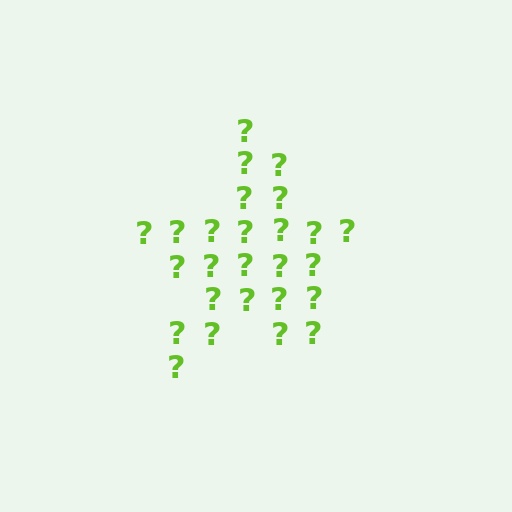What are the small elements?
The small elements are question marks.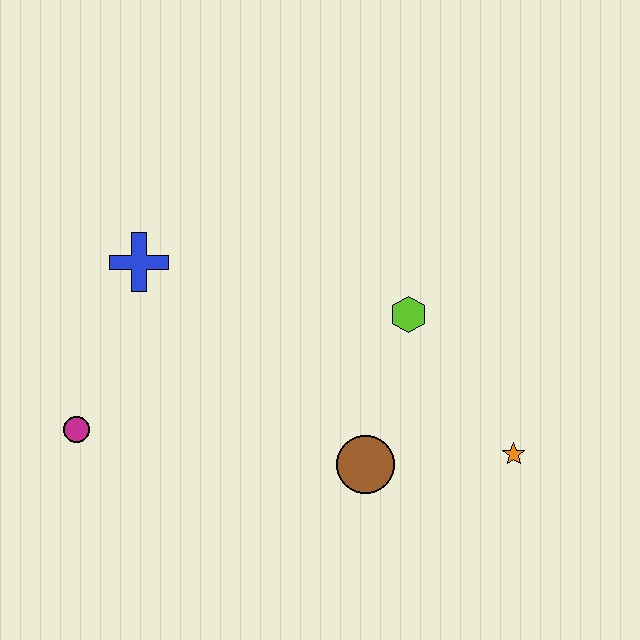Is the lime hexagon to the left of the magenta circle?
No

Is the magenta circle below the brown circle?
No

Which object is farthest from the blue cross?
The orange star is farthest from the blue cross.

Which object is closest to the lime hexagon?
The brown circle is closest to the lime hexagon.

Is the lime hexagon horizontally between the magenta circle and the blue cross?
No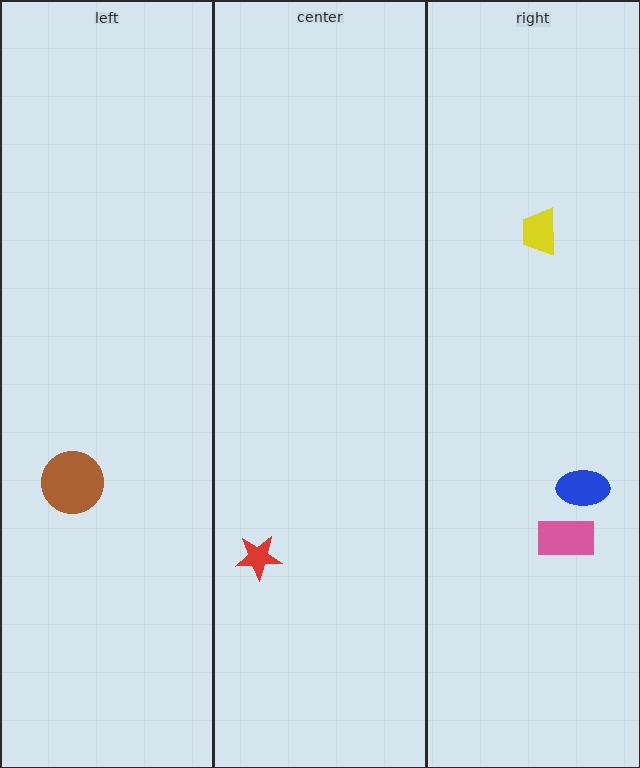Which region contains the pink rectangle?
The right region.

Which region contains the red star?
The center region.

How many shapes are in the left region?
1.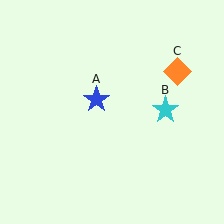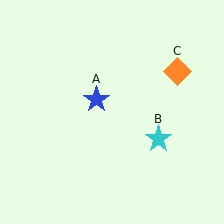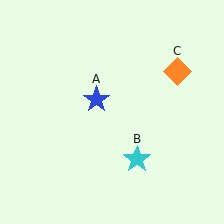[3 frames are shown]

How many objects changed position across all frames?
1 object changed position: cyan star (object B).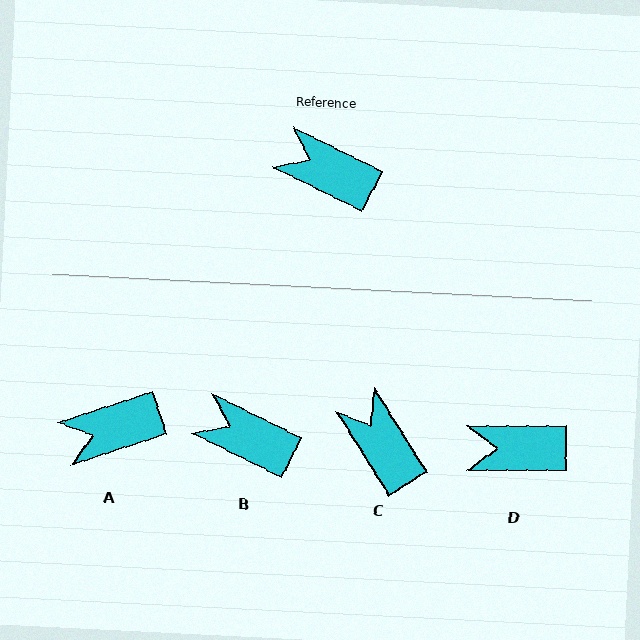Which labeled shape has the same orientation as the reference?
B.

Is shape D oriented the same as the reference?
No, it is off by about 26 degrees.